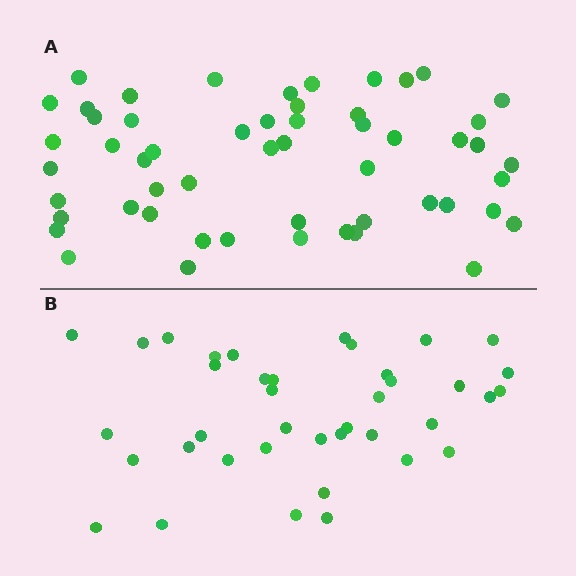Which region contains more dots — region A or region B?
Region A (the top region) has more dots.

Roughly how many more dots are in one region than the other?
Region A has approximately 15 more dots than region B.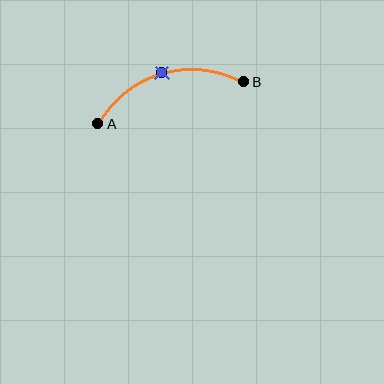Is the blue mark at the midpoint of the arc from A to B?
Yes. The blue mark lies on the arc at equal arc-length from both A and B — it is the arc midpoint.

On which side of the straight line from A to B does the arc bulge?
The arc bulges above the straight line connecting A and B.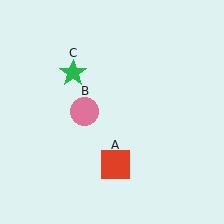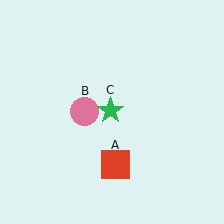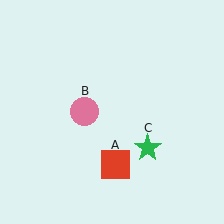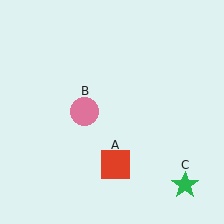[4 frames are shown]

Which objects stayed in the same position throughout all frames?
Red square (object A) and pink circle (object B) remained stationary.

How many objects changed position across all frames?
1 object changed position: green star (object C).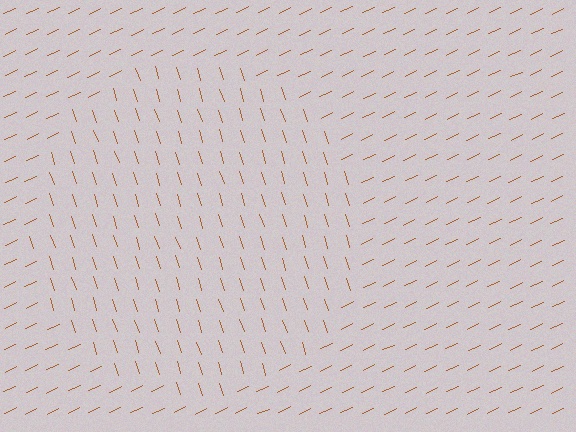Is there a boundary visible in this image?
Yes, there is a texture boundary formed by a change in line orientation.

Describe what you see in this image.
The image is filled with small brown line segments. A circle region in the image has lines oriented differently from the surrounding lines, creating a visible texture boundary.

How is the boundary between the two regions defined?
The boundary is defined purely by a change in line orientation (approximately 82 degrees difference). All lines are the same color and thickness.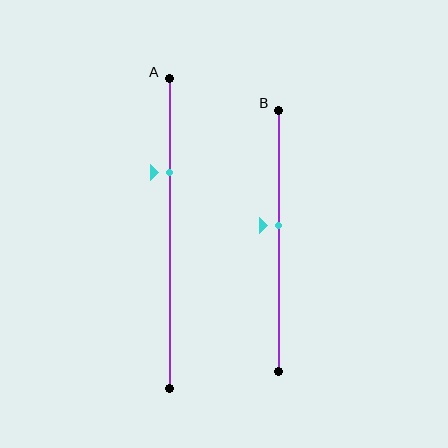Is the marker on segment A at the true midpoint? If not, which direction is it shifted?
No, the marker on segment A is shifted upward by about 20% of the segment length.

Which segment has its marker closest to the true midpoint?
Segment B has its marker closest to the true midpoint.